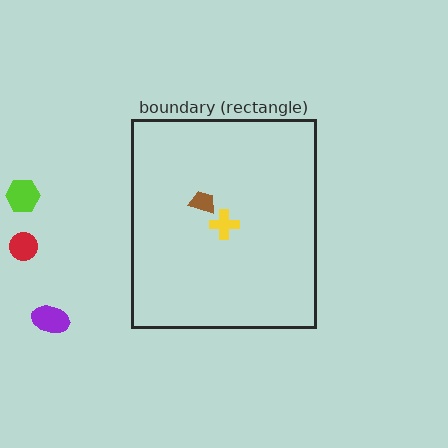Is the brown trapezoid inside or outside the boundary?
Inside.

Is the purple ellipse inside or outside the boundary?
Outside.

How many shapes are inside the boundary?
2 inside, 3 outside.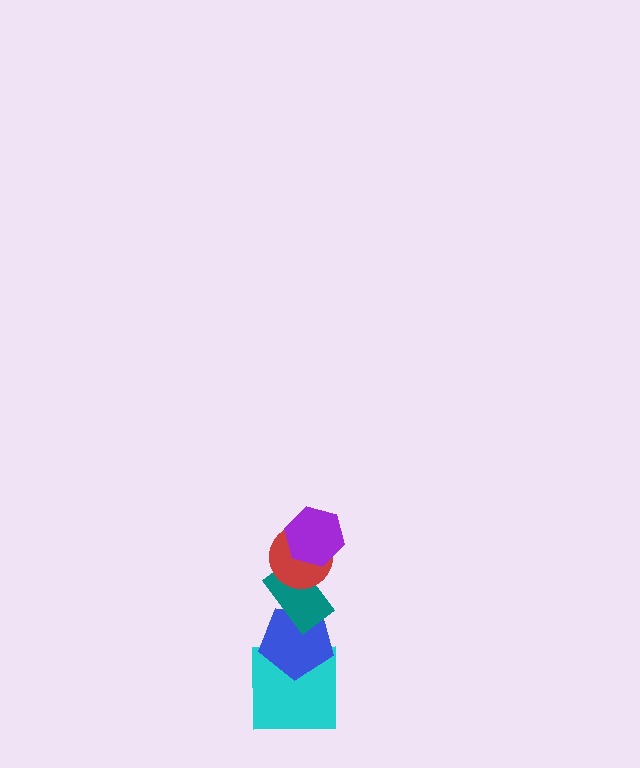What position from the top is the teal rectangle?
The teal rectangle is 3rd from the top.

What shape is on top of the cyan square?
The blue pentagon is on top of the cyan square.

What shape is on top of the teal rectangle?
The red circle is on top of the teal rectangle.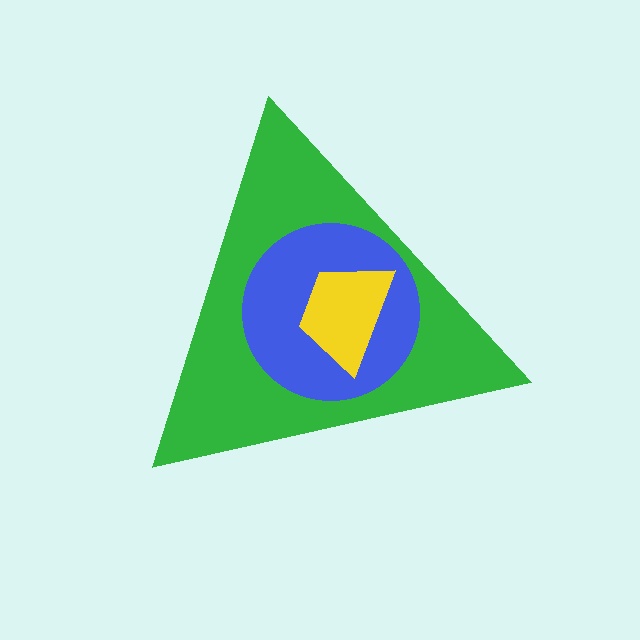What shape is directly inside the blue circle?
The yellow trapezoid.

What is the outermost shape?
The green triangle.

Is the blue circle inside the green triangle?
Yes.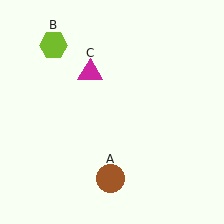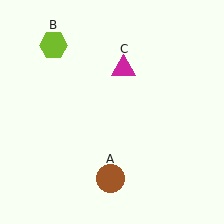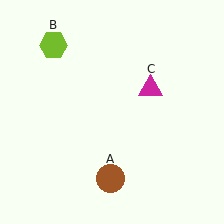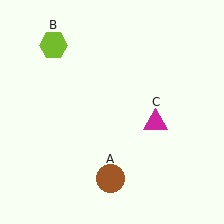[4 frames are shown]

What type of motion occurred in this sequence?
The magenta triangle (object C) rotated clockwise around the center of the scene.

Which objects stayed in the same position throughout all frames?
Brown circle (object A) and lime hexagon (object B) remained stationary.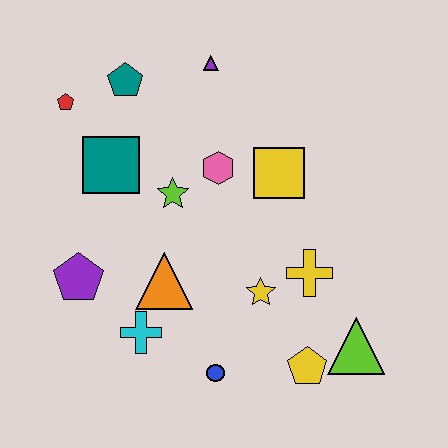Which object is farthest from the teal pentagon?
The lime triangle is farthest from the teal pentagon.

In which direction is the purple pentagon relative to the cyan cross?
The purple pentagon is to the left of the cyan cross.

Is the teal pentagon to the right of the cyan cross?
No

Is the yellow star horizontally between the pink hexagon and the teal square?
No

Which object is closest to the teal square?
The lime star is closest to the teal square.